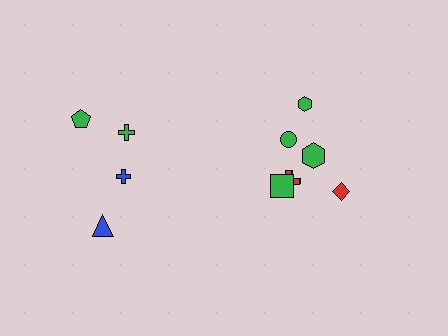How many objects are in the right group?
There are 7 objects.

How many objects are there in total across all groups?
There are 11 objects.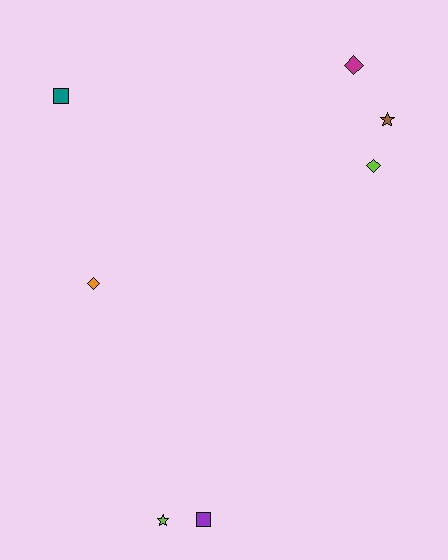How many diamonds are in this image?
There are 3 diamonds.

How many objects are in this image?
There are 7 objects.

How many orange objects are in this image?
There is 1 orange object.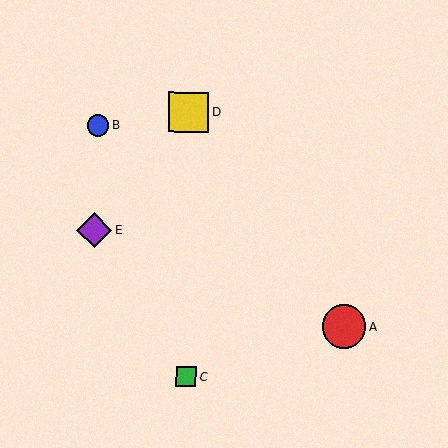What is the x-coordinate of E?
Object E is at x≈94.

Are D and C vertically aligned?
Yes, both are at x≈189.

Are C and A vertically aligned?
No, C is at x≈186 and A is at x≈344.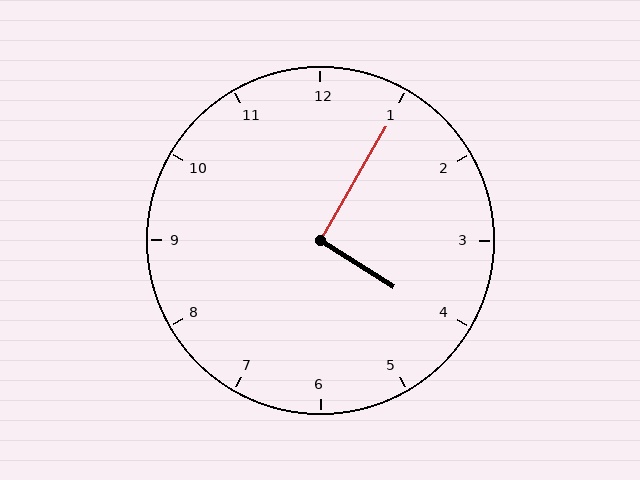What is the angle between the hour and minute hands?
Approximately 92 degrees.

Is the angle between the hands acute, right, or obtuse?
It is right.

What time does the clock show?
4:05.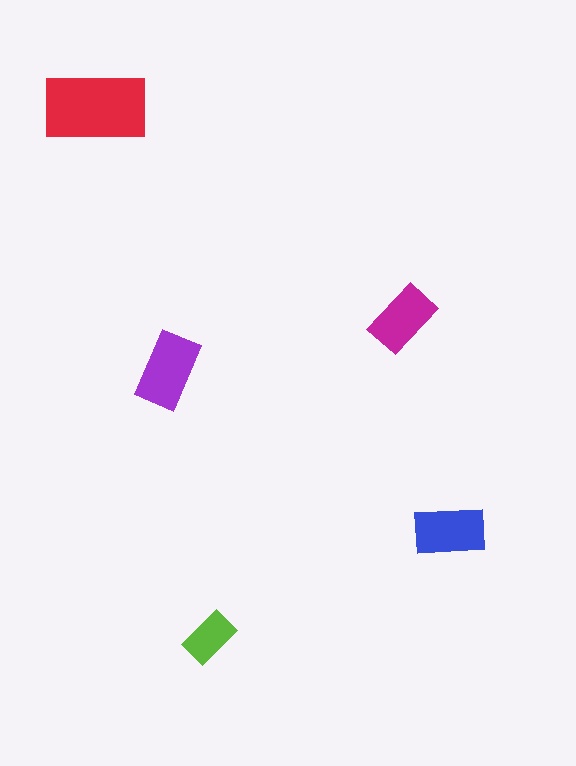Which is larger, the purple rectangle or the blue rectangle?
The purple one.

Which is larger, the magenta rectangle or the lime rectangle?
The magenta one.